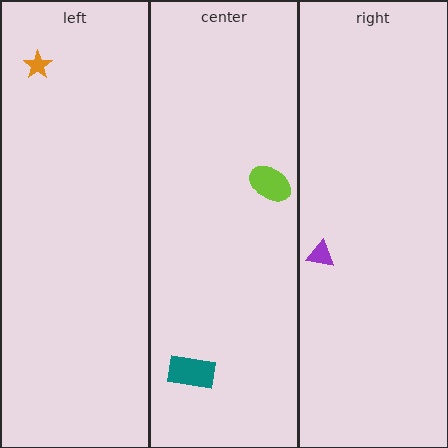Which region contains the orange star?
The left region.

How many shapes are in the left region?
1.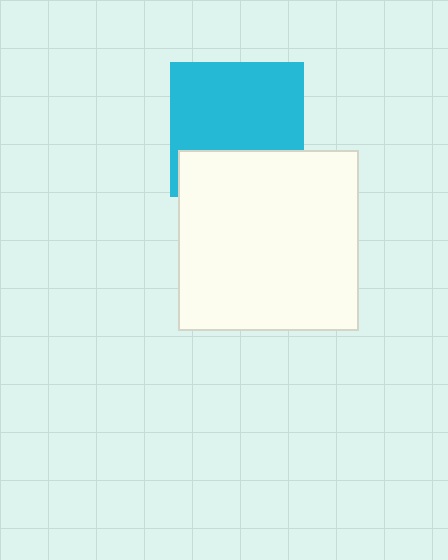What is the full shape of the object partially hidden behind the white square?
The partially hidden object is a cyan square.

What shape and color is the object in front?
The object in front is a white square.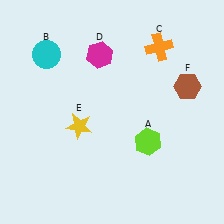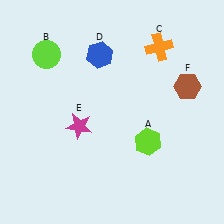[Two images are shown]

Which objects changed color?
B changed from cyan to lime. D changed from magenta to blue. E changed from yellow to magenta.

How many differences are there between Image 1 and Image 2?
There are 3 differences between the two images.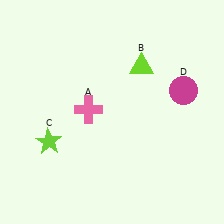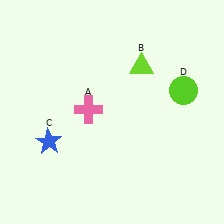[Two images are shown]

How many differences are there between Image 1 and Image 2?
There are 2 differences between the two images.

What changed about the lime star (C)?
In Image 1, C is lime. In Image 2, it changed to blue.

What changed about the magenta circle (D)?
In Image 1, D is magenta. In Image 2, it changed to lime.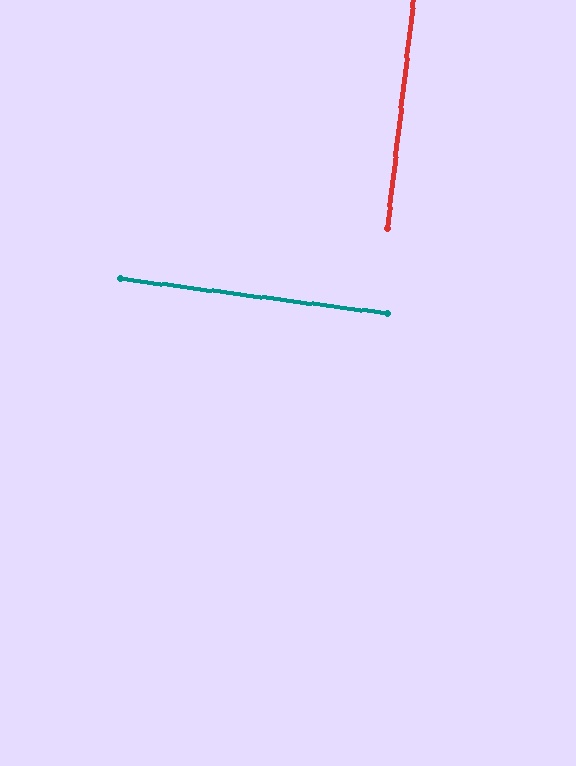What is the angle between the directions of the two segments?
Approximately 89 degrees.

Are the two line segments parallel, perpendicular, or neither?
Perpendicular — they meet at approximately 89°.